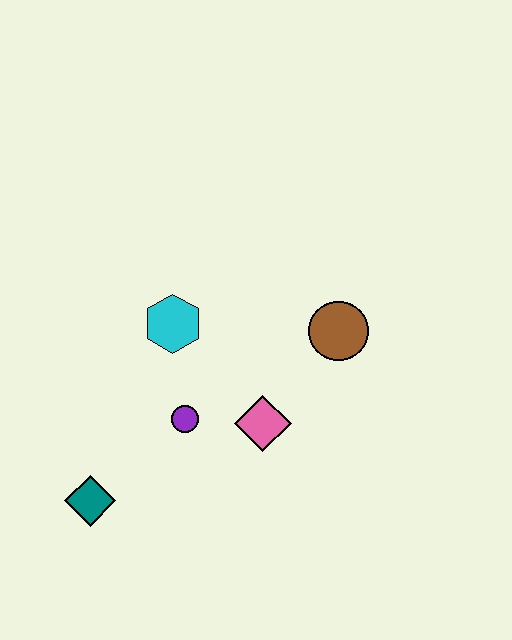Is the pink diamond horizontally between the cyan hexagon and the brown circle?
Yes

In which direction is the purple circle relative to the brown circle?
The purple circle is to the left of the brown circle.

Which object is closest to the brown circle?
The pink diamond is closest to the brown circle.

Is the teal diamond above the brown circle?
No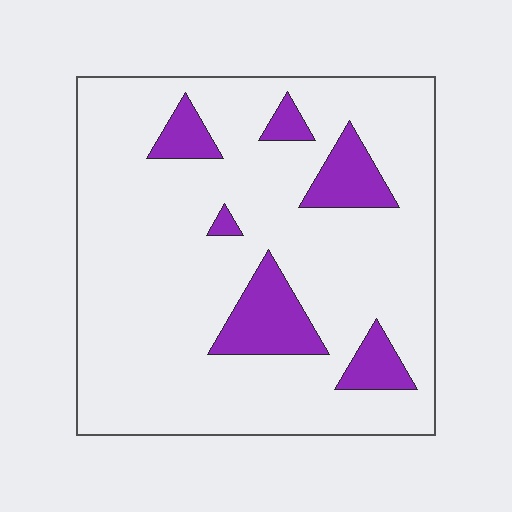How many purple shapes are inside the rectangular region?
6.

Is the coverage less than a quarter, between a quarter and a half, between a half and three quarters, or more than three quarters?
Less than a quarter.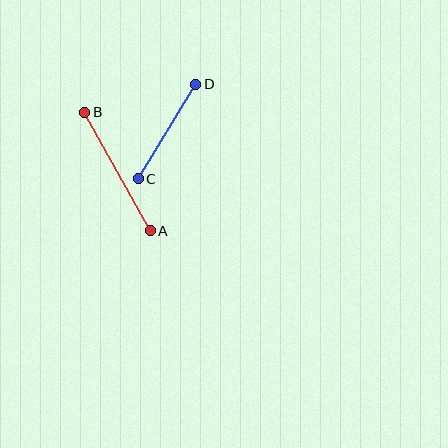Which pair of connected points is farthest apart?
Points A and B are farthest apart.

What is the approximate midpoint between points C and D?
The midpoint is at approximately (167, 131) pixels.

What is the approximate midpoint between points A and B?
The midpoint is at approximately (117, 171) pixels.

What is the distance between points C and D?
The distance is approximately 111 pixels.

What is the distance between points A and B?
The distance is approximately 135 pixels.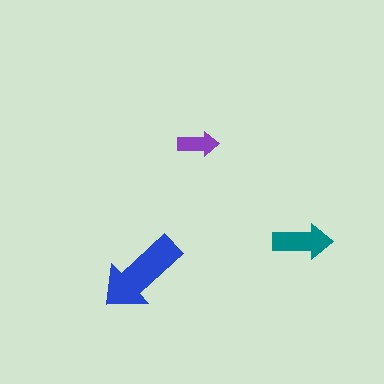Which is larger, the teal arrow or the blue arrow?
The blue one.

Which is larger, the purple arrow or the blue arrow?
The blue one.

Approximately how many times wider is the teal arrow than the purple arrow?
About 1.5 times wider.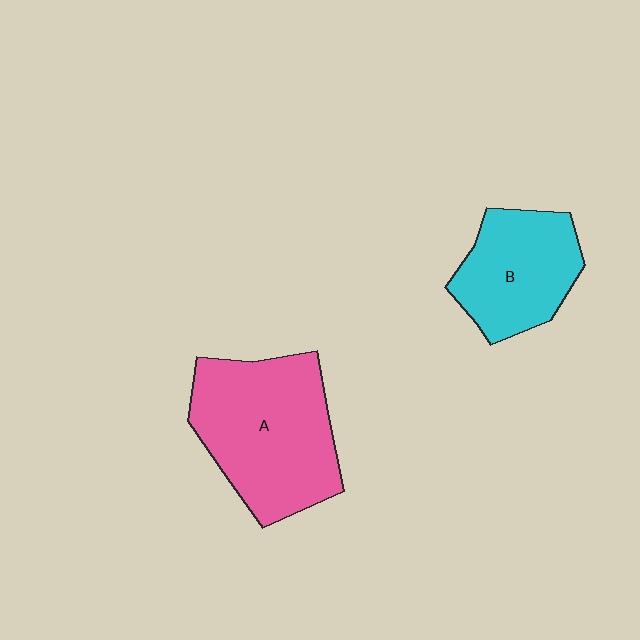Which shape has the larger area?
Shape A (pink).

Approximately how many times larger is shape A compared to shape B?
Approximately 1.5 times.